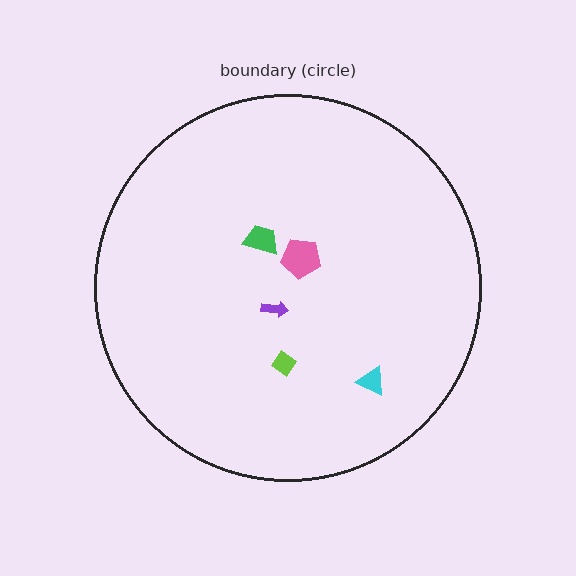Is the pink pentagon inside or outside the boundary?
Inside.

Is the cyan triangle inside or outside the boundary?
Inside.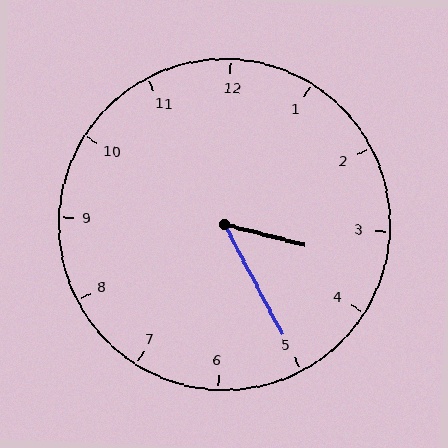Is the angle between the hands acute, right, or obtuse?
It is acute.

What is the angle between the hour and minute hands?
Approximately 48 degrees.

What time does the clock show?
3:25.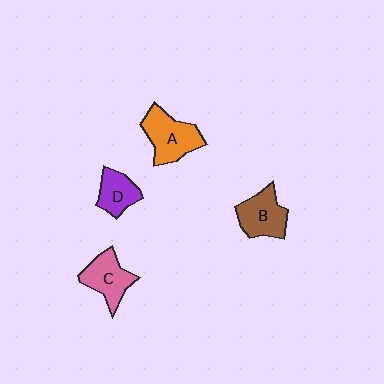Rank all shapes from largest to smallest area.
From largest to smallest: A (orange), B (brown), C (pink), D (purple).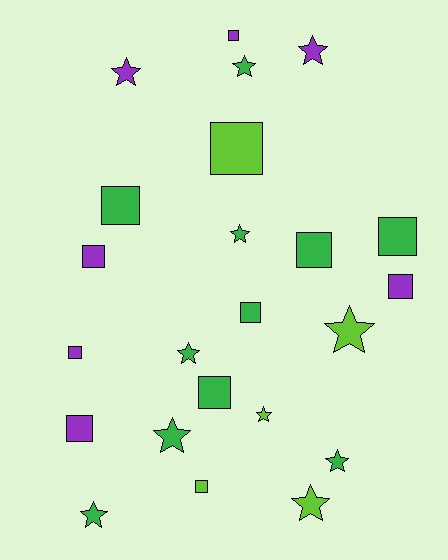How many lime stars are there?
There are 3 lime stars.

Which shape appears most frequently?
Square, with 12 objects.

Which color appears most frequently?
Green, with 11 objects.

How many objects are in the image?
There are 23 objects.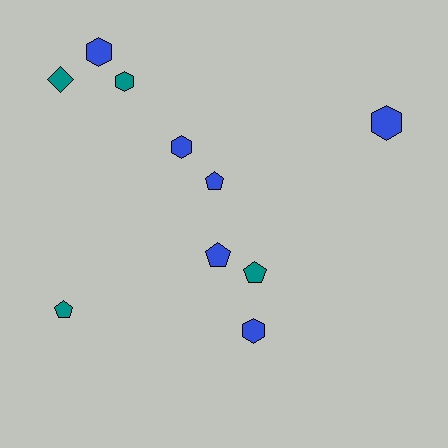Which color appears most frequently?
Blue, with 6 objects.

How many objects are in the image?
There are 10 objects.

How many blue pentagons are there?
There are 2 blue pentagons.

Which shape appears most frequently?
Hexagon, with 5 objects.